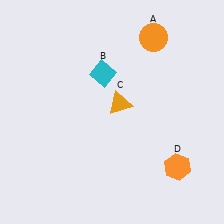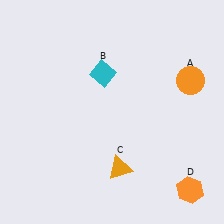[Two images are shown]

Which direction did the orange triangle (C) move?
The orange triangle (C) moved down.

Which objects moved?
The objects that moved are: the orange circle (A), the orange triangle (C), the orange hexagon (D).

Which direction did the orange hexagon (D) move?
The orange hexagon (D) moved down.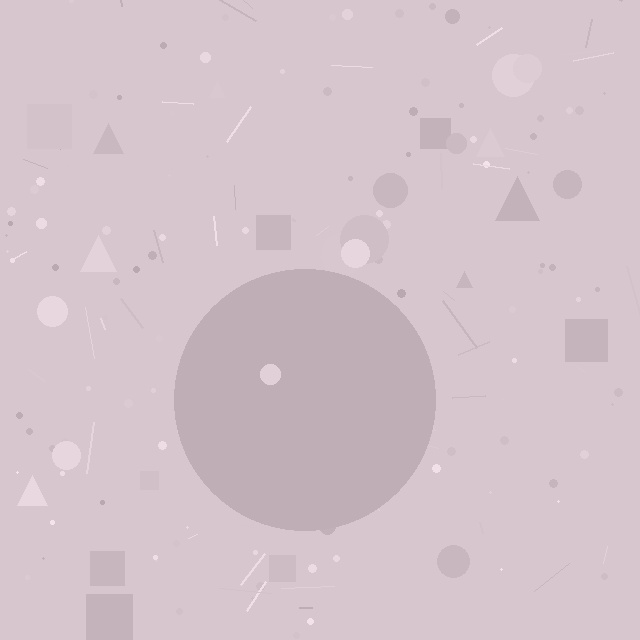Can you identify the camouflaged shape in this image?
The camouflaged shape is a circle.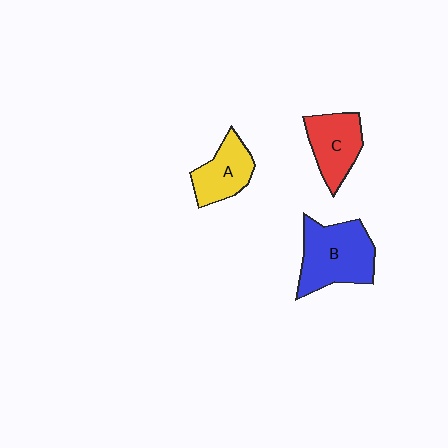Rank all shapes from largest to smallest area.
From largest to smallest: B (blue), C (red), A (yellow).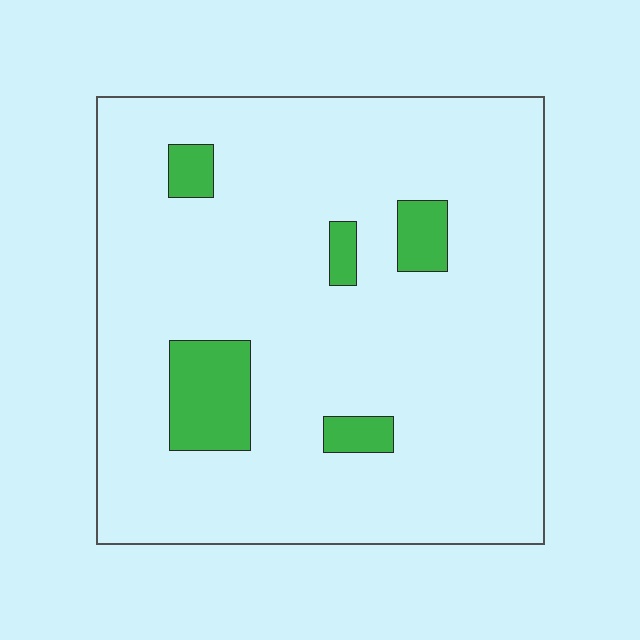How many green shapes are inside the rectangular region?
5.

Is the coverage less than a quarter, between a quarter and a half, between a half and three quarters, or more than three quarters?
Less than a quarter.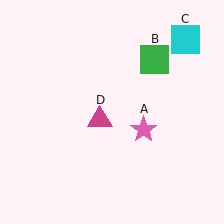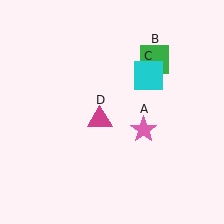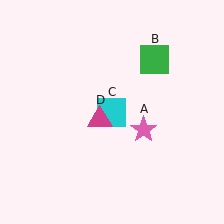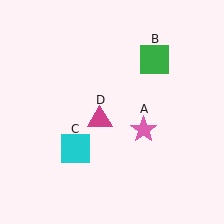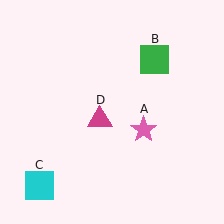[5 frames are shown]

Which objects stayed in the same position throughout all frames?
Pink star (object A) and green square (object B) and magenta triangle (object D) remained stationary.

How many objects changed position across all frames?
1 object changed position: cyan square (object C).